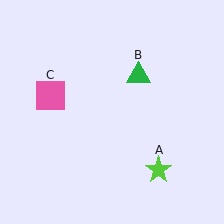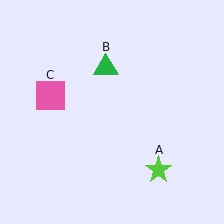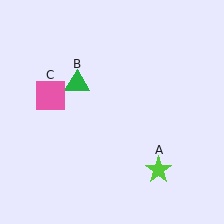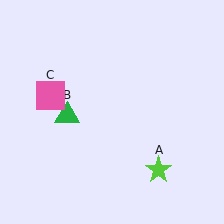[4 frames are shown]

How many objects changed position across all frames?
1 object changed position: green triangle (object B).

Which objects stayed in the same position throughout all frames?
Lime star (object A) and pink square (object C) remained stationary.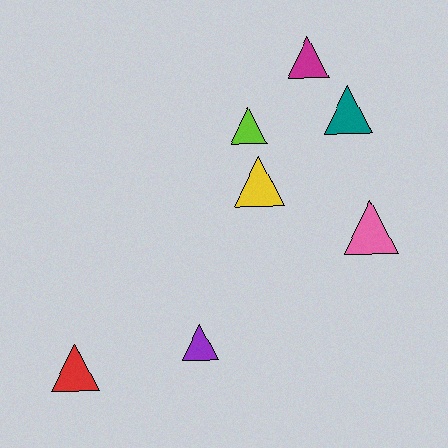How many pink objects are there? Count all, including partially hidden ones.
There is 1 pink object.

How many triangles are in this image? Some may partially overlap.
There are 7 triangles.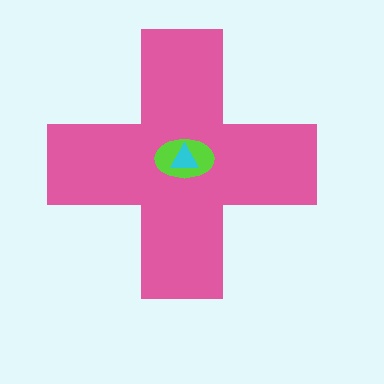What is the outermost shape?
The pink cross.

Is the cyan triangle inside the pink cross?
Yes.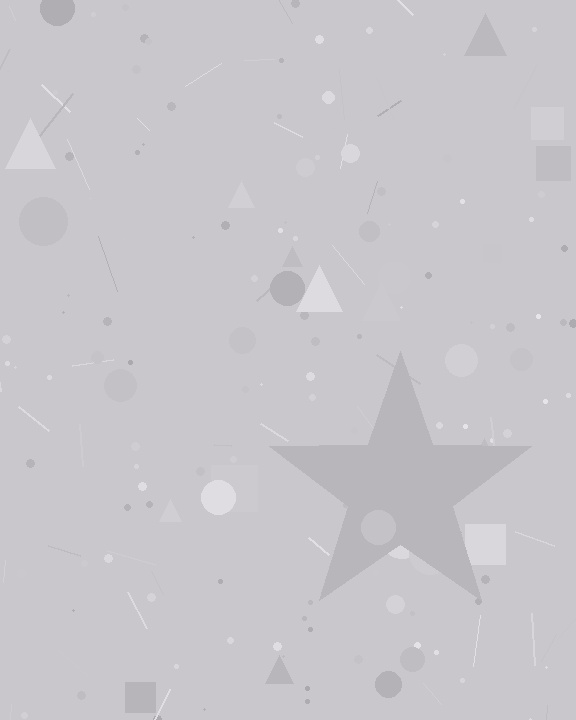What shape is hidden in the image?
A star is hidden in the image.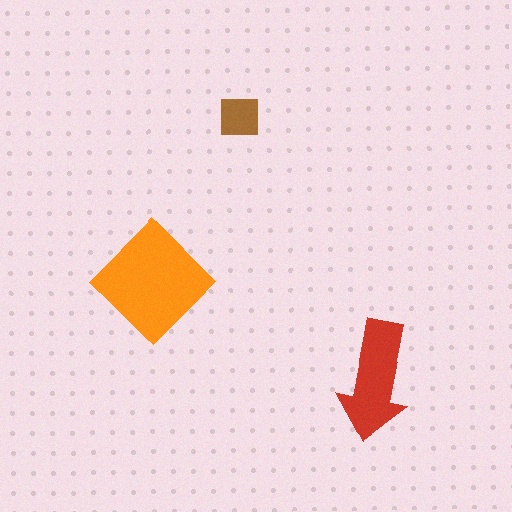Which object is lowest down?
The red arrow is bottommost.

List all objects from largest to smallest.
The orange diamond, the red arrow, the brown square.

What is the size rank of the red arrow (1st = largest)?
2nd.